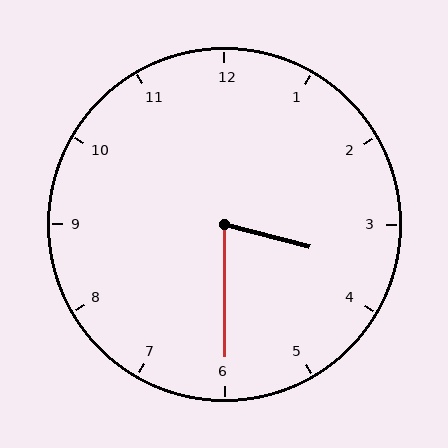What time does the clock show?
3:30.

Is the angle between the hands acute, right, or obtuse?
It is acute.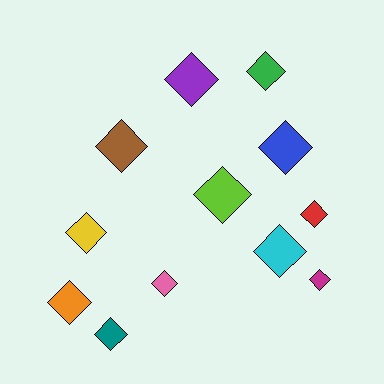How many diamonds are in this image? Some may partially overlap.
There are 12 diamonds.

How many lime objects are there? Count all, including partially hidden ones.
There is 1 lime object.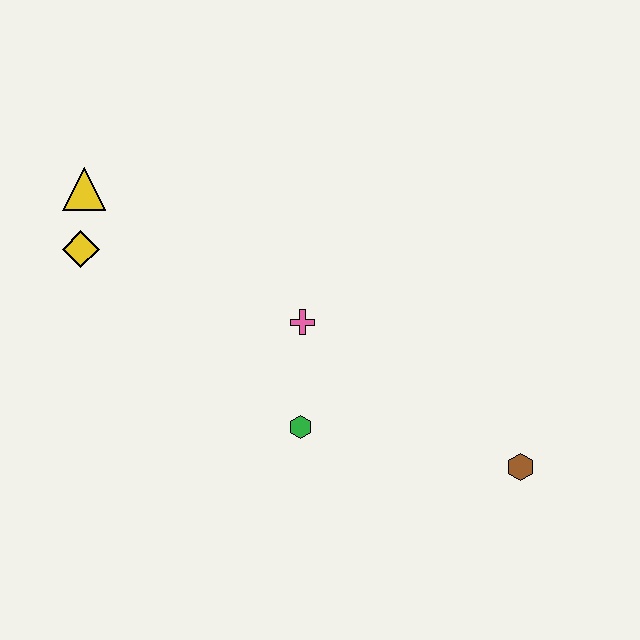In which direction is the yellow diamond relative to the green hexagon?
The yellow diamond is to the left of the green hexagon.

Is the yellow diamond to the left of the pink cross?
Yes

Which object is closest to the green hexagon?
The pink cross is closest to the green hexagon.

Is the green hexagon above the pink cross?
No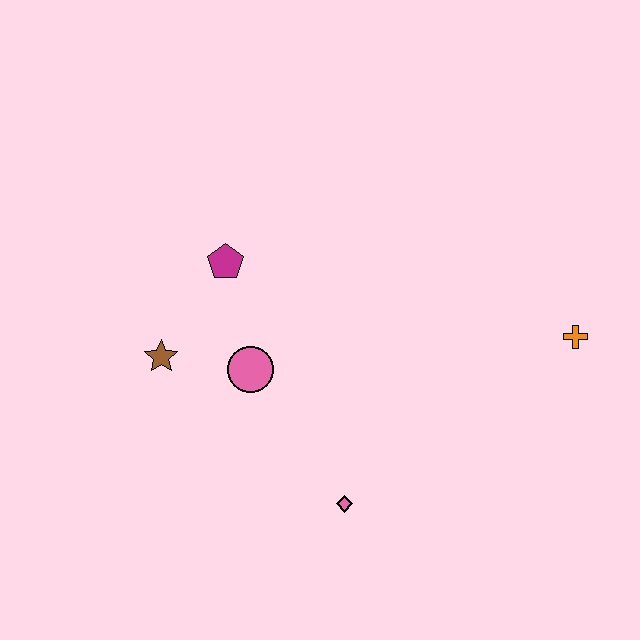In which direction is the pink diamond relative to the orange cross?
The pink diamond is to the left of the orange cross.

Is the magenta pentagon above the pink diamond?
Yes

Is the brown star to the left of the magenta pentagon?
Yes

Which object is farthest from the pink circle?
The orange cross is farthest from the pink circle.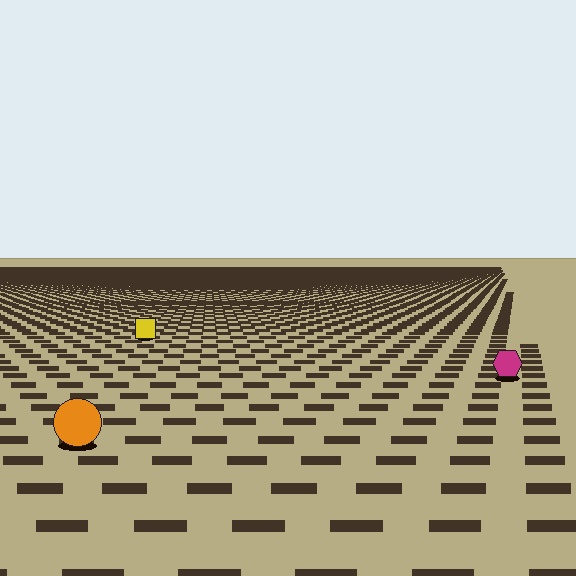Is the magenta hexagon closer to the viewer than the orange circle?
No. The orange circle is closer — you can tell from the texture gradient: the ground texture is coarser near it.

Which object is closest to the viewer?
The orange circle is closest. The texture marks near it are larger and more spread out.